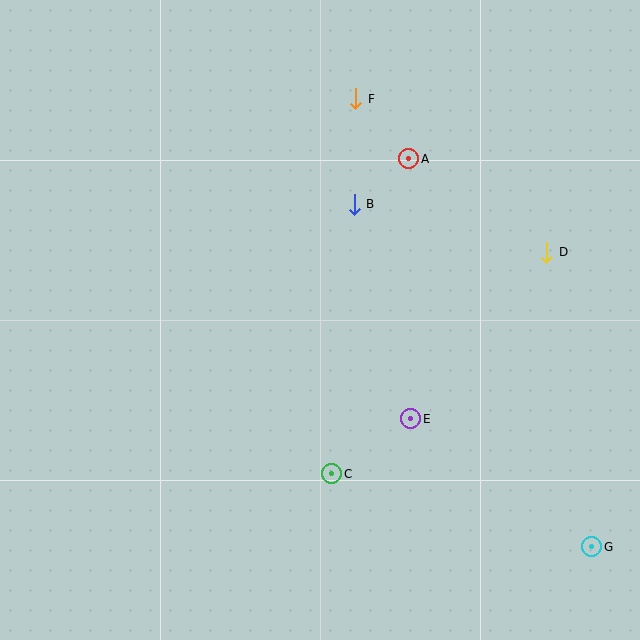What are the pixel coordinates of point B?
Point B is at (354, 204).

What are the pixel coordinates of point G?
Point G is at (592, 547).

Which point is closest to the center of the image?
Point B at (354, 204) is closest to the center.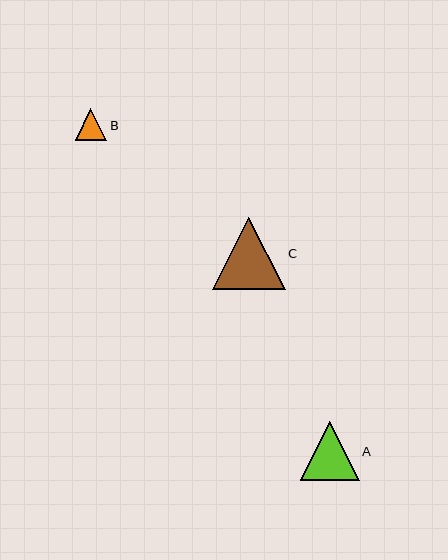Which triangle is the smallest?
Triangle B is the smallest with a size of approximately 31 pixels.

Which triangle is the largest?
Triangle C is the largest with a size of approximately 73 pixels.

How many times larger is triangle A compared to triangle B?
Triangle A is approximately 1.9 times the size of triangle B.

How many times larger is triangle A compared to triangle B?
Triangle A is approximately 1.9 times the size of triangle B.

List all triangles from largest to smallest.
From largest to smallest: C, A, B.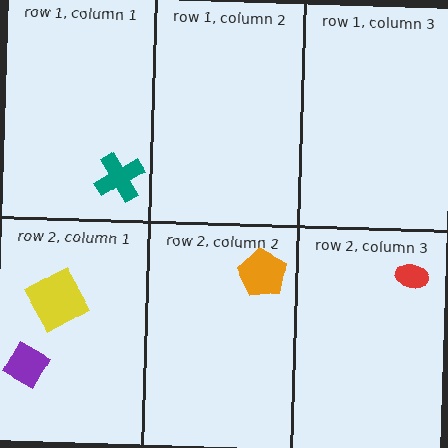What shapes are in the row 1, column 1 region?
The teal cross.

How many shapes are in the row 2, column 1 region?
2.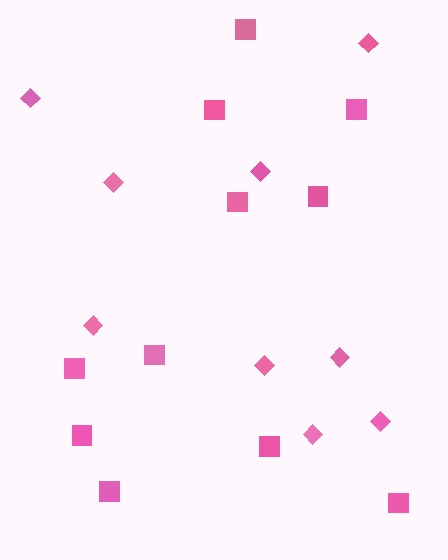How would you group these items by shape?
There are 2 groups: one group of diamonds (9) and one group of squares (11).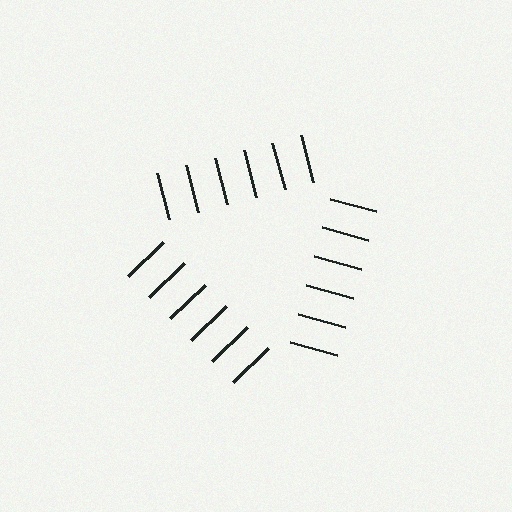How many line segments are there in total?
18 — 6 along each of the 3 edges.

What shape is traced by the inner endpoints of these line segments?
An illusory triangle — the line segments terminate on its edges but no continuous stroke is drawn.